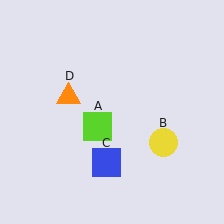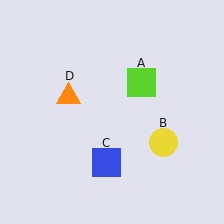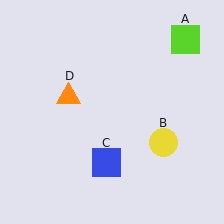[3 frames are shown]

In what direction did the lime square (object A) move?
The lime square (object A) moved up and to the right.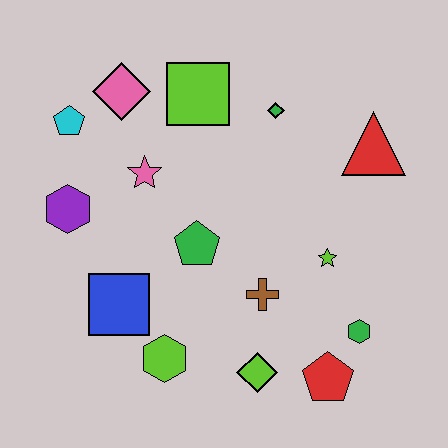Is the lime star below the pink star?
Yes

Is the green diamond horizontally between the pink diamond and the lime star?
Yes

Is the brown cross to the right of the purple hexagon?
Yes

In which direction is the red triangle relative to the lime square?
The red triangle is to the right of the lime square.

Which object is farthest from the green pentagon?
The red triangle is farthest from the green pentagon.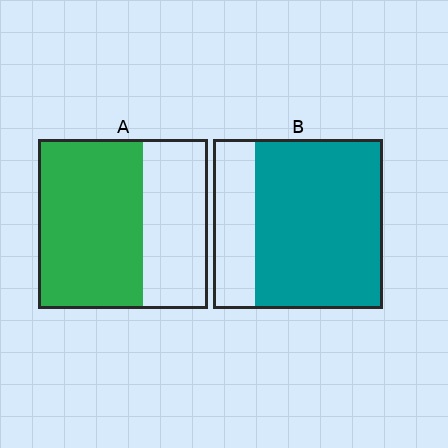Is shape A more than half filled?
Yes.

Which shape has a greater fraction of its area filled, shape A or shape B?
Shape B.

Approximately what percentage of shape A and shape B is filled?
A is approximately 60% and B is approximately 75%.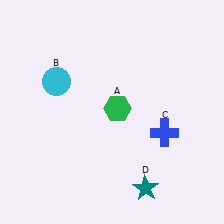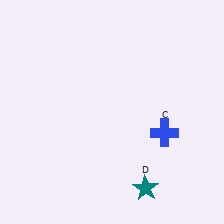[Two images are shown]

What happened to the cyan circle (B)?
The cyan circle (B) was removed in Image 2. It was in the top-left area of Image 1.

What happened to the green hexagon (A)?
The green hexagon (A) was removed in Image 2. It was in the top-right area of Image 1.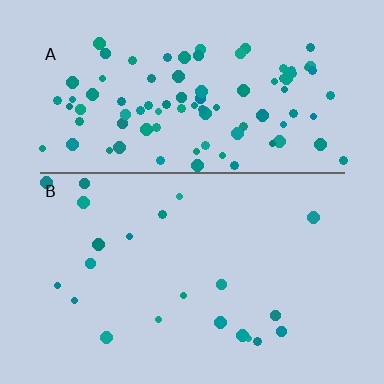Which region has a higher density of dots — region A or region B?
A (the top).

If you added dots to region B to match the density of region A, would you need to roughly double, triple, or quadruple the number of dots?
Approximately quadruple.